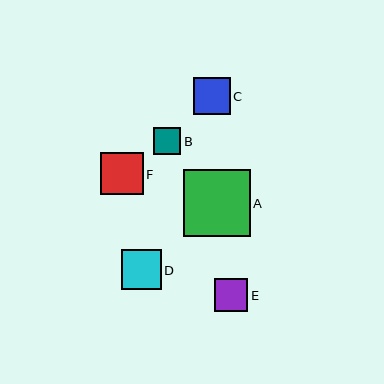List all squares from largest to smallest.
From largest to smallest: A, F, D, C, E, B.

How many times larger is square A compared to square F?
Square A is approximately 1.6 times the size of square F.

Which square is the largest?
Square A is the largest with a size of approximately 67 pixels.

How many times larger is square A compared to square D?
Square A is approximately 1.7 times the size of square D.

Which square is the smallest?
Square B is the smallest with a size of approximately 27 pixels.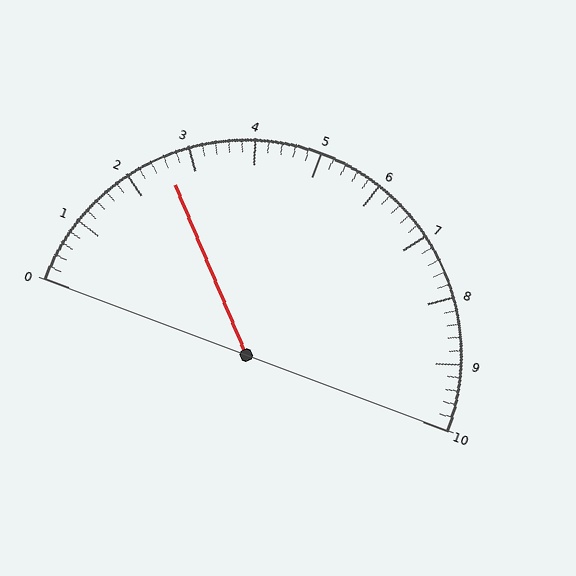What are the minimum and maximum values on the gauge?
The gauge ranges from 0 to 10.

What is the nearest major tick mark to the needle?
The nearest major tick mark is 3.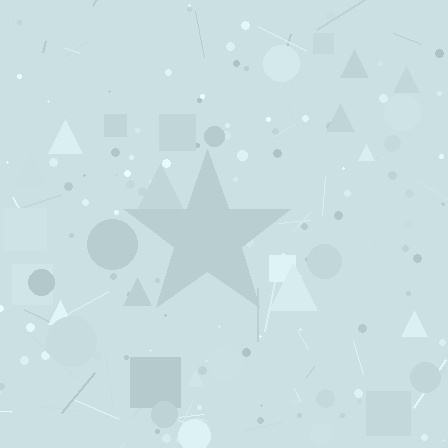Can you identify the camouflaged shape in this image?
The camouflaged shape is a star.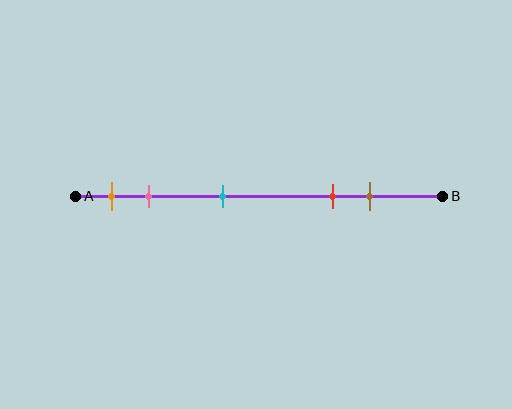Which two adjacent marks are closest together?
The orange and pink marks are the closest adjacent pair.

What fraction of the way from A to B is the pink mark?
The pink mark is approximately 20% (0.2) of the way from A to B.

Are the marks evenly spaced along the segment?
No, the marks are not evenly spaced.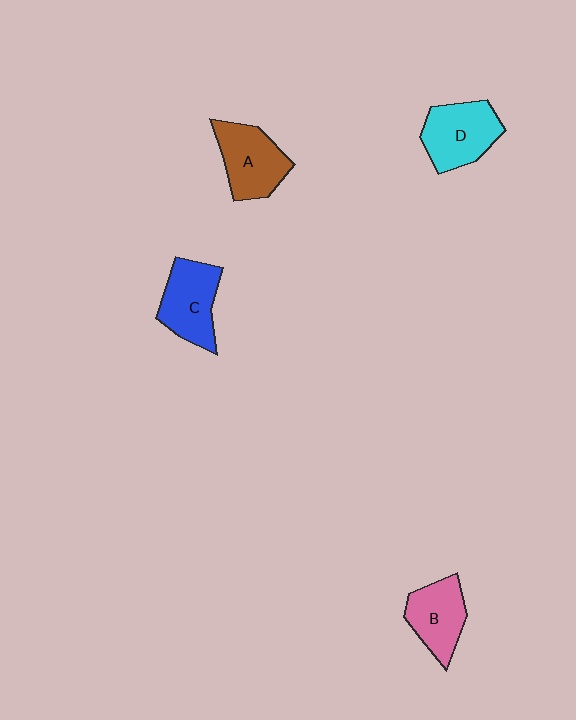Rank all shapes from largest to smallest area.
From largest to smallest: D (cyan), C (blue), A (brown), B (pink).